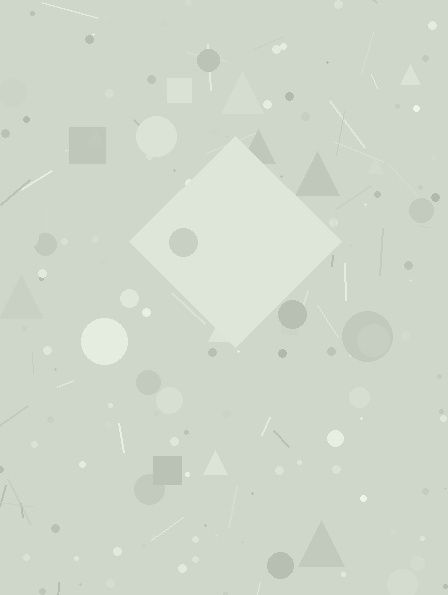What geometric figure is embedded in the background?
A diamond is embedded in the background.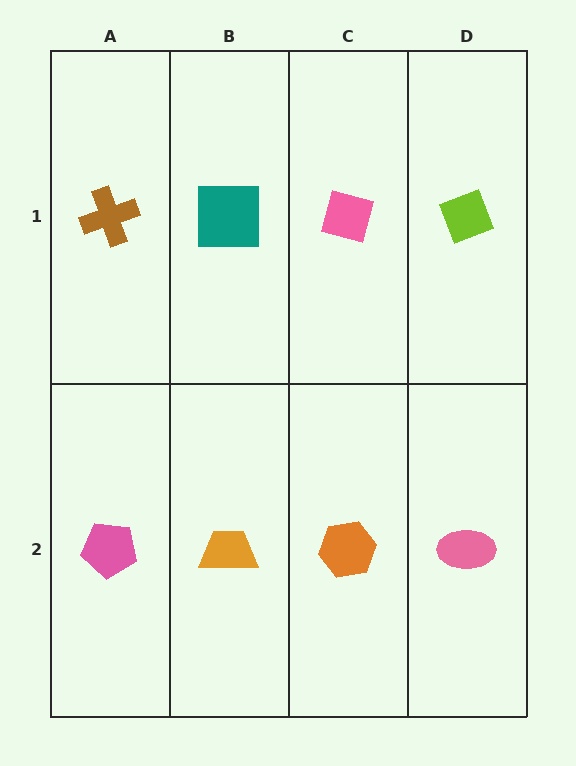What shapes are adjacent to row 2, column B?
A teal square (row 1, column B), a pink pentagon (row 2, column A), an orange hexagon (row 2, column C).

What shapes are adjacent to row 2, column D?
A lime diamond (row 1, column D), an orange hexagon (row 2, column C).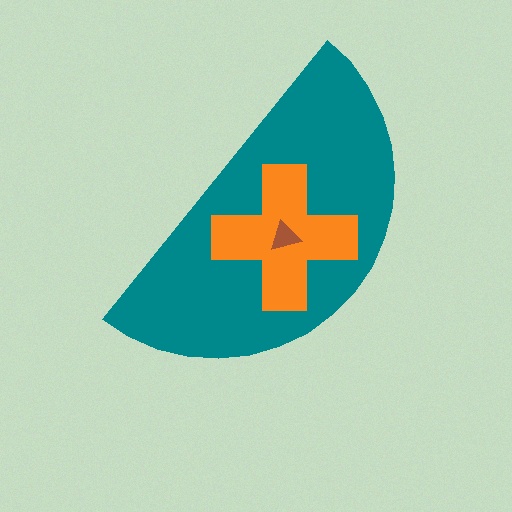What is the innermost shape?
The brown triangle.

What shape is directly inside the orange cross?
The brown triangle.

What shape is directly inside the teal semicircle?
The orange cross.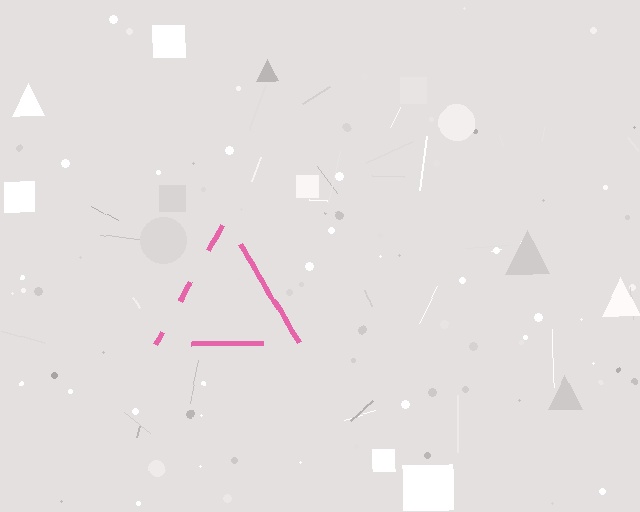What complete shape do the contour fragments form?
The contour fragments form a triangle.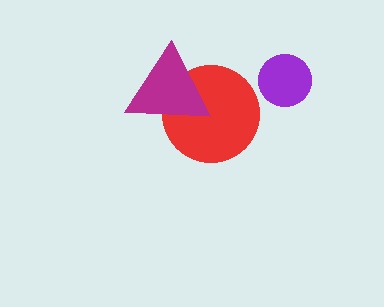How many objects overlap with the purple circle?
0 objects overlap with the purple circle.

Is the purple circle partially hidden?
No, no other shape covers it.